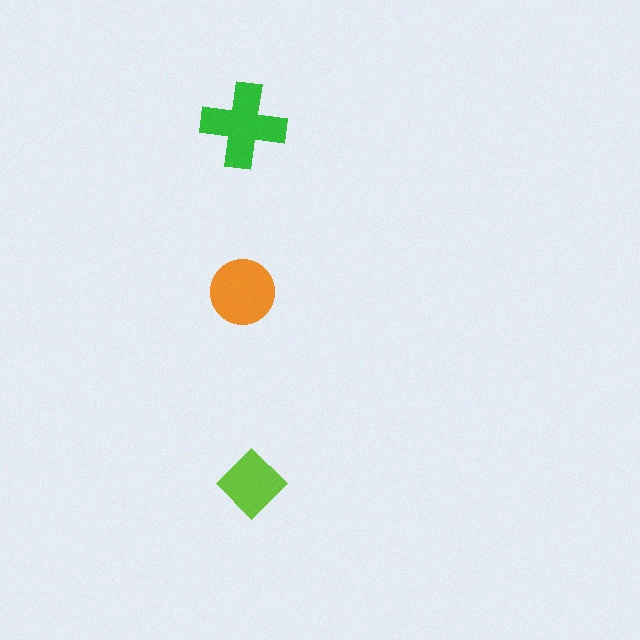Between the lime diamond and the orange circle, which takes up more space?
The orange circle.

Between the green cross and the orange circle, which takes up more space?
The green cross.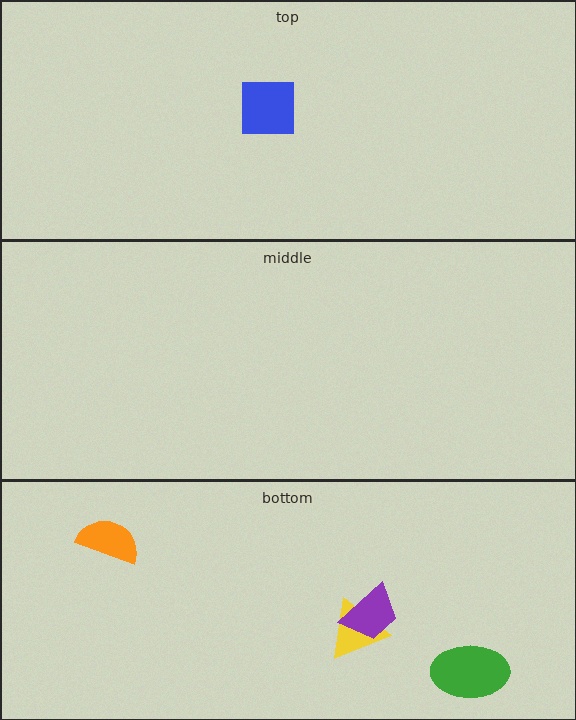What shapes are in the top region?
The blue square.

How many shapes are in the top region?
1.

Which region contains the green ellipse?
The bottom region.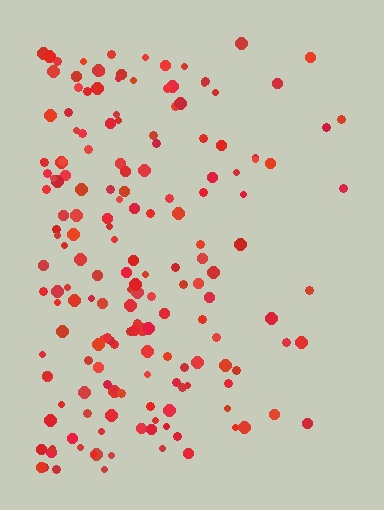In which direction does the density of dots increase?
From right to left, with the left side densest.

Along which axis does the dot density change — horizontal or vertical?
Horizontal.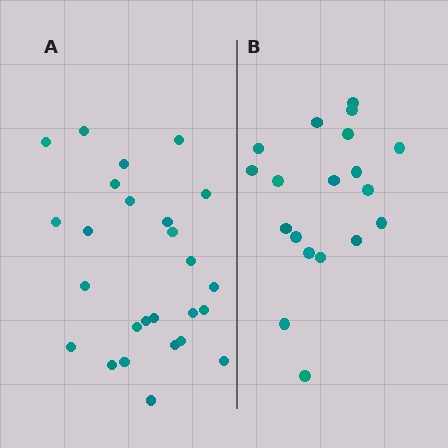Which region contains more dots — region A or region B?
Region A (the left region) has more dots.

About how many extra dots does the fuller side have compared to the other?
Region A has roughly 8 or so more dots than region B.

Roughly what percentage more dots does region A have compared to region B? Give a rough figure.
About 35% more.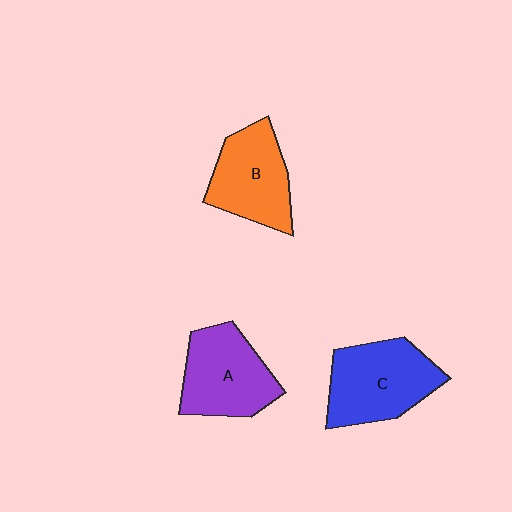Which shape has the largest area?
Shape C (blue).